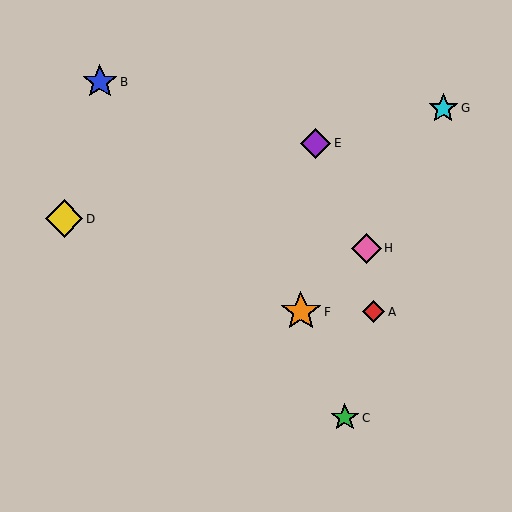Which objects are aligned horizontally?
Objects A, F are aligned horizontally.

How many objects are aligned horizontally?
2 objects (A, F) are aligned horizontally.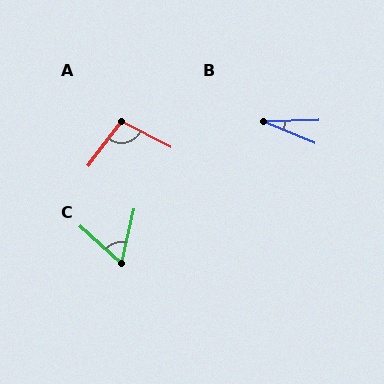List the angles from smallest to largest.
B (24°), C (62°), A (99°).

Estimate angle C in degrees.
Approximately 62 degrees.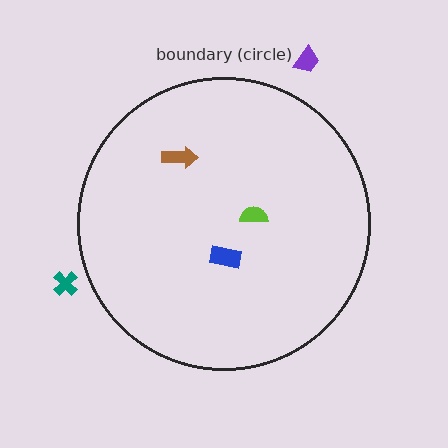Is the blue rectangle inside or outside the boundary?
Inside.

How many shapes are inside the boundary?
3 inside, 2 outside.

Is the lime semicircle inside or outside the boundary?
Inside.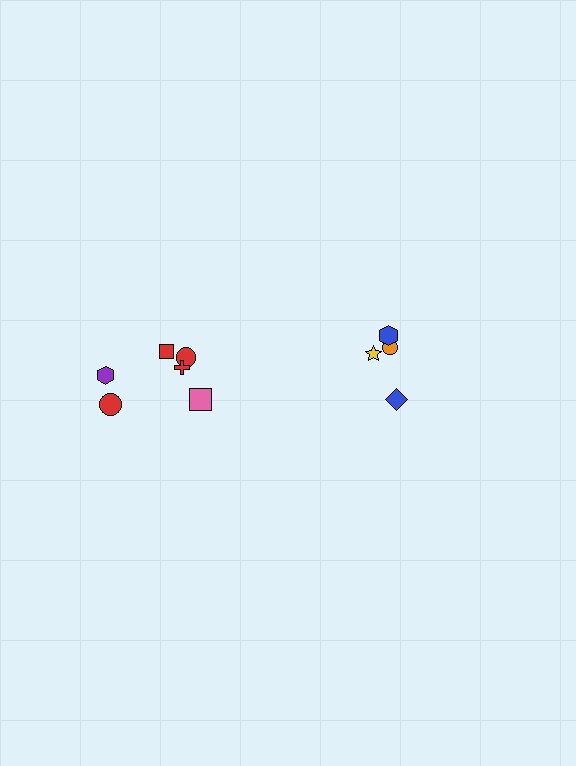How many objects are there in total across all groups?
There are 10 objects.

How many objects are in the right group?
There are 4 objects.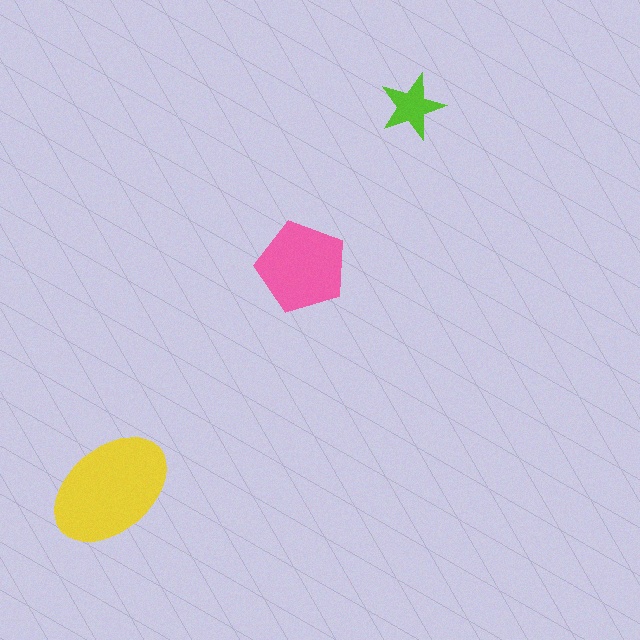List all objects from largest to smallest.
The yellow ellipse, the pink pentagon, the lime star.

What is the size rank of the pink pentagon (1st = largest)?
2nd.